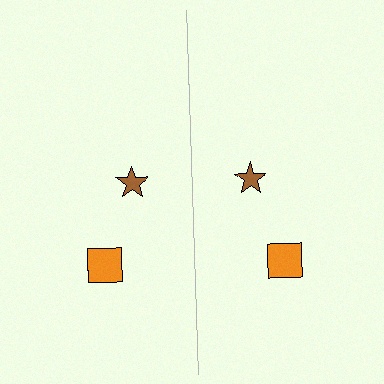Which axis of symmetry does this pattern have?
The pattern has a vertical axis of symmetry running through the center of the image.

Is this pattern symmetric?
Yes, this pattern has bilateral (reflection) symmetry.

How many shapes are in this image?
There are 4 shapes in this image.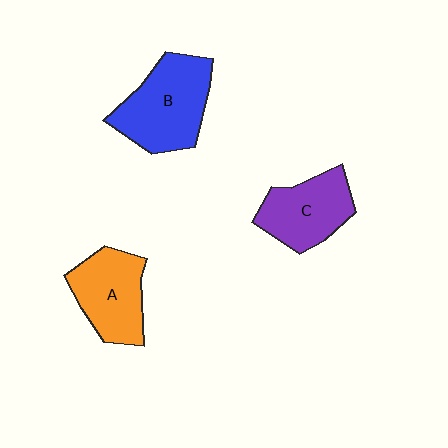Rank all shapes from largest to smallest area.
From largest to smallest: B (blue), A (orange), C (purple).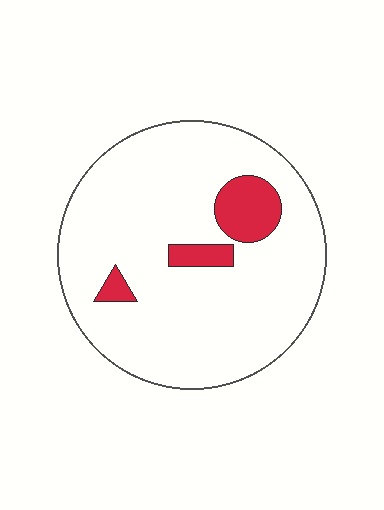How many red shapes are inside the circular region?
3.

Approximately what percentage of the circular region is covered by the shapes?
Approximately 10%.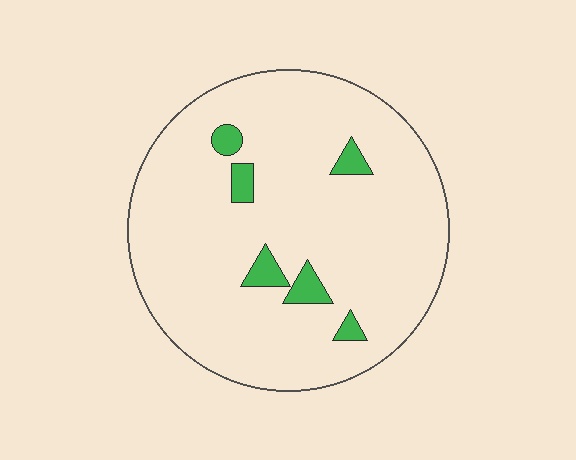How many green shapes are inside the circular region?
6.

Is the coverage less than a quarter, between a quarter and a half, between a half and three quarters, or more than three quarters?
Less than a quarter.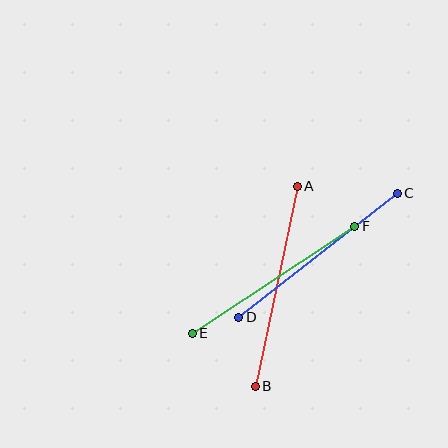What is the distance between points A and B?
The distance is approximately 204 pixels.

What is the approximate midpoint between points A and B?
The midpoint is at approximately (276, 286) pixels.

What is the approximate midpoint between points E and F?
The midpoint is at approximately (274, 280) pixels.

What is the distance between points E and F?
The distance is approximately 194 pixels.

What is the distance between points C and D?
The distance is approximately 201 pixels.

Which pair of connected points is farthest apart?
Points A and B are farthest apart.